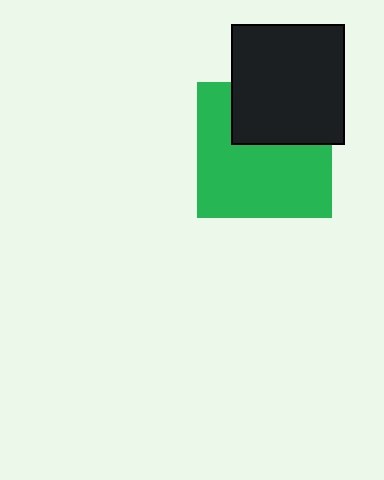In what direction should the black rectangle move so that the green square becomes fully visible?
The black rectangle should move up. That is the shortest direction to clear the overlap and leave the green square fully visible.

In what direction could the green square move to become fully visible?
The green square could move down. That would shift it out from behind the black rectangle entirely.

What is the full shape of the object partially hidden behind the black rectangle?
The partially hidden object is a green square.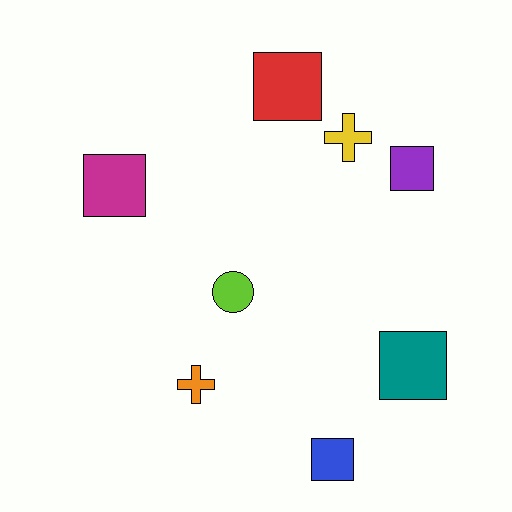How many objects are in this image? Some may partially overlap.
There are 8 objects.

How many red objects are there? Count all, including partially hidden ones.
There is 1 red object.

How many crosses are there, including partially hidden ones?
There are 2 crosses.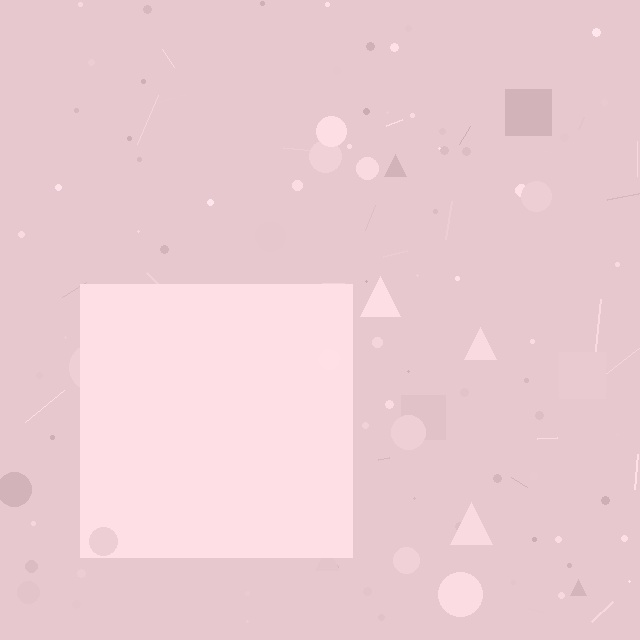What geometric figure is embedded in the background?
A square is embedded in the background.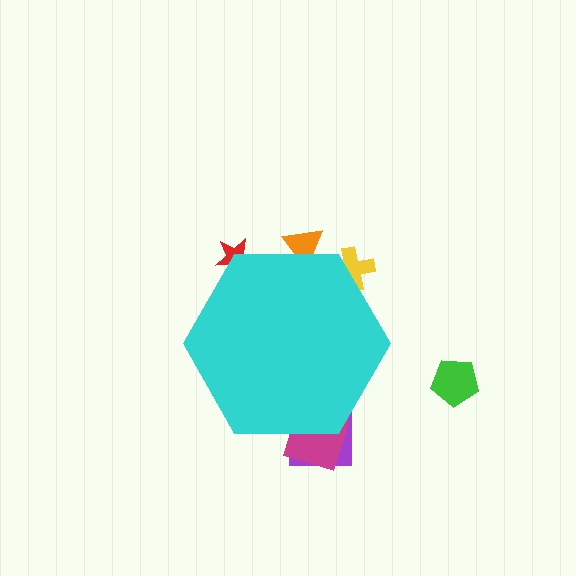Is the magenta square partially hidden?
Yes, the magenta square is partially hidden behind the cyan hexagon.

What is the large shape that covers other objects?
A cyan hexagon.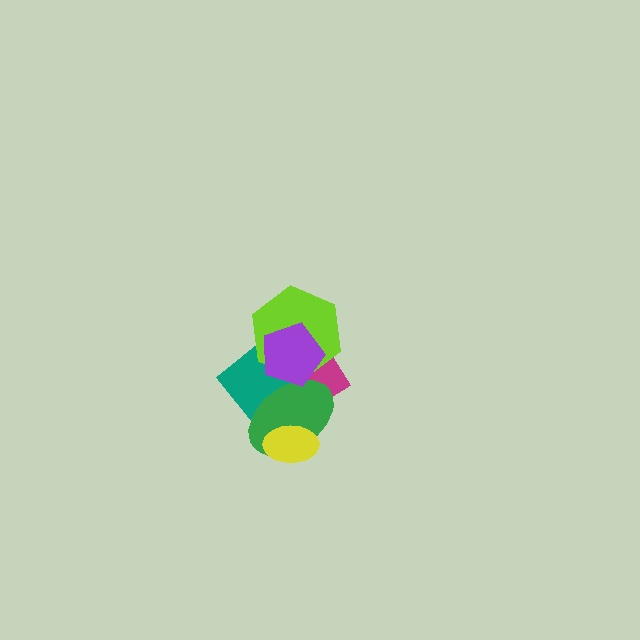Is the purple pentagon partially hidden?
No, no other shape covers it.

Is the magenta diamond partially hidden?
Yes, it is partially covered by another shape.